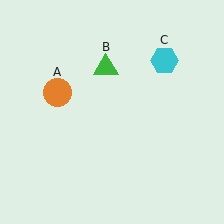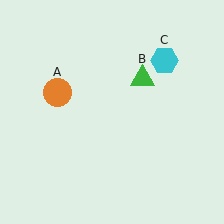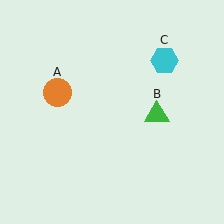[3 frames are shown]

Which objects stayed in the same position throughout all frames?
Orange circle (object A) and cyan hexagon (object C) remained stationary.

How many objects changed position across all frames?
1 object changed position: green triangle (object B).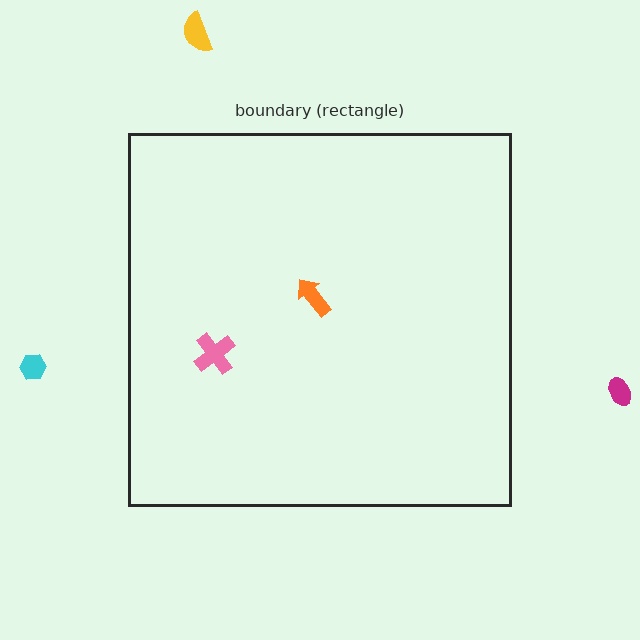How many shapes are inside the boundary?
2 inside, 3 outside.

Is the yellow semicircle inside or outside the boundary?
Outside.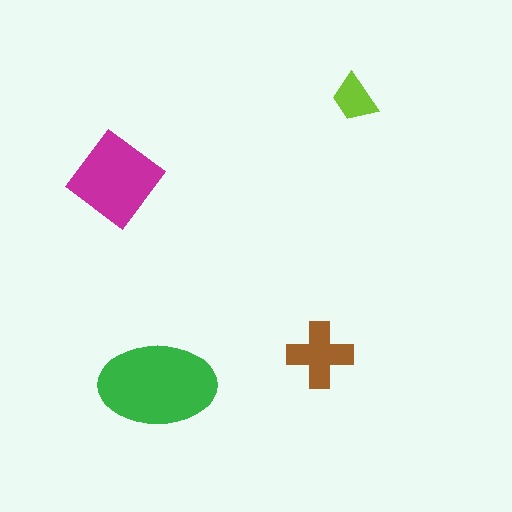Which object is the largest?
The green ellipse.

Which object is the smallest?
The lime trapezoid.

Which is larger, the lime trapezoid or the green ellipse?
The green ellipse.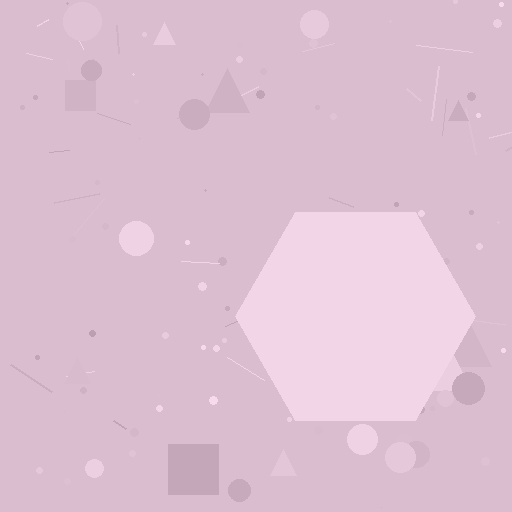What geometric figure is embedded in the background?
A hexagon is embedded in the background.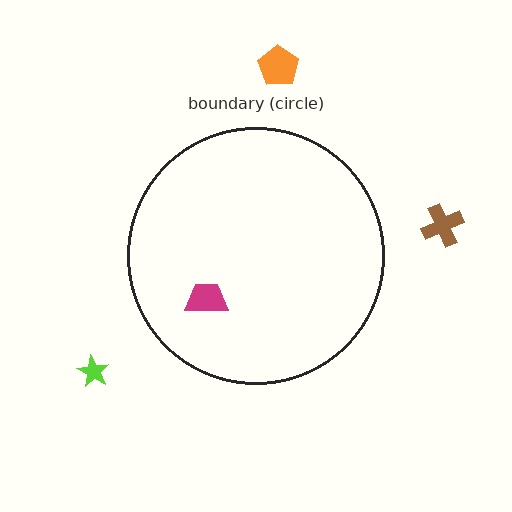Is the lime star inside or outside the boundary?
Outside.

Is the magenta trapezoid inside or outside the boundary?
Inside.